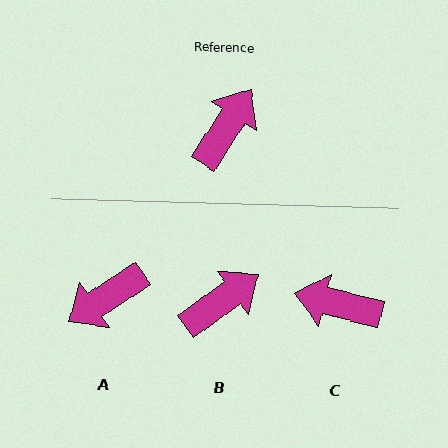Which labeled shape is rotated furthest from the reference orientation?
A, about 156 degrees away.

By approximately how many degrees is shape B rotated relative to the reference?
Approximately 21 degrees clockwise.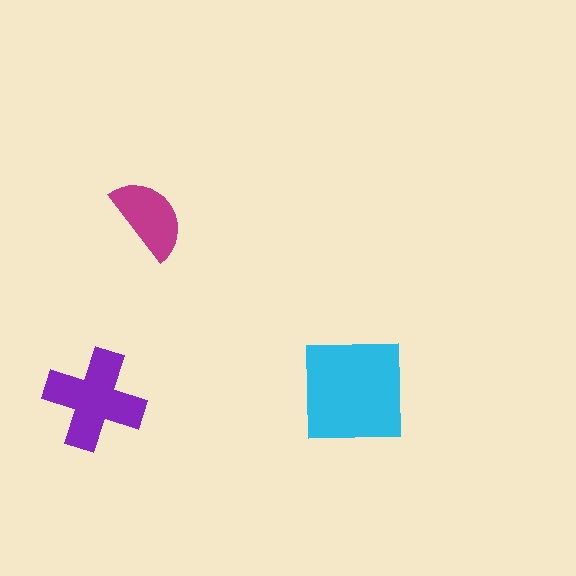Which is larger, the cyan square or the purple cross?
The cyan square.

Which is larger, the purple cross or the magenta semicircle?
The purple cross.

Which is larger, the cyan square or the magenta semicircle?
The cyan square.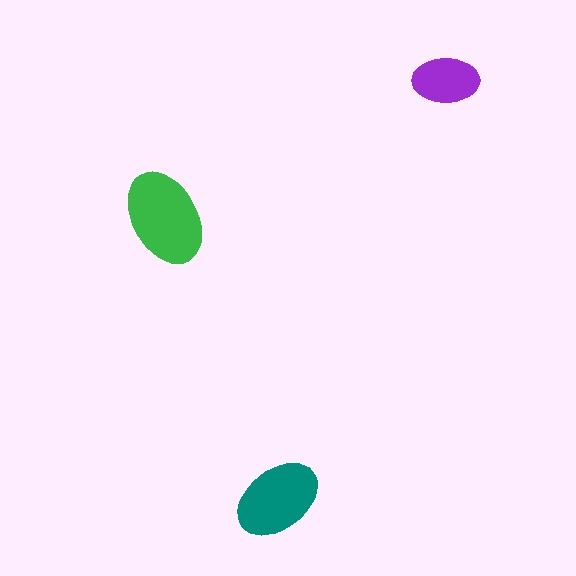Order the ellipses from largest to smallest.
the green one, the teal one, the purple one.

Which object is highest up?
The purple ellipse is topmost.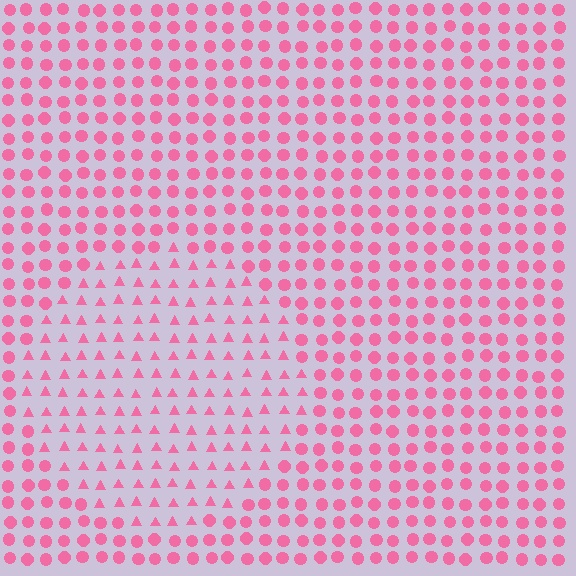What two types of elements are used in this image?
The image uses triangles inside the circle region and circles outside it.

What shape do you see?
I see a circle.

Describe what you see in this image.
The image is filled with small pink elements arranged in a uniform grid. A circle-shaped region contains triangles, while the surrounding area contains circles. The boundary is defined purely by the change in element shape.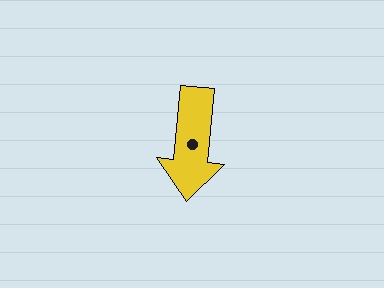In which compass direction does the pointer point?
South.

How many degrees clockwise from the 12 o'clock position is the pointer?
Approximately 185 degrees.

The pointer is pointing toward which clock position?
Roughly 6 o'clock.